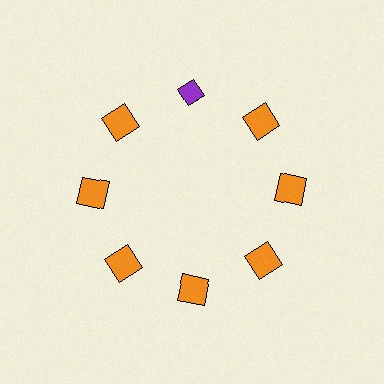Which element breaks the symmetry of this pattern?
The purple diamond at roughly the 12 o'clock position breaks the symmetry. All other shapes are orange squares.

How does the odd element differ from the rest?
It differs in both color (purple instead of orange) and shape (diamond instead of square).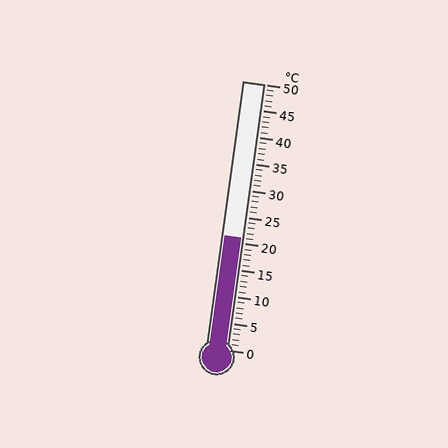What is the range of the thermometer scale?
The thermometer scale ranges from 0°C to 50°C.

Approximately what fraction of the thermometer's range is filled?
The thermometer is filled to approximately 40% of its range.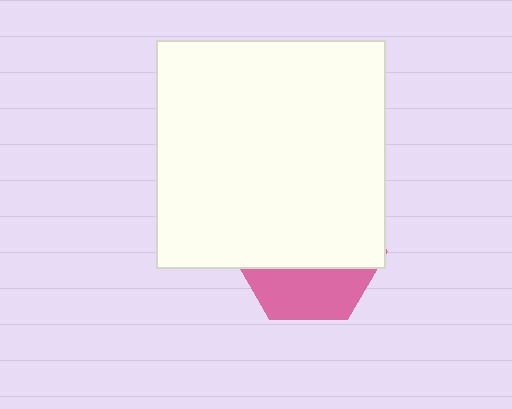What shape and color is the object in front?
The object in front is a white square.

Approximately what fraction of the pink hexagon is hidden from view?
Roughly 66% of the pink hexagon is hidden behind the white square.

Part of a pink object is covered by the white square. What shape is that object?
It is a hexagon.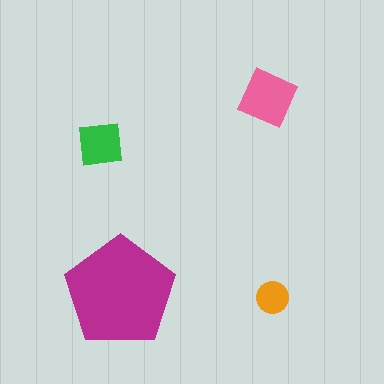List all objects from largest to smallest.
The magenta pentagon, the pink square, the green square, the orange circle.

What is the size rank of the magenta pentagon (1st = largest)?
1st.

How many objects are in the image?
There are 4 objects in the image.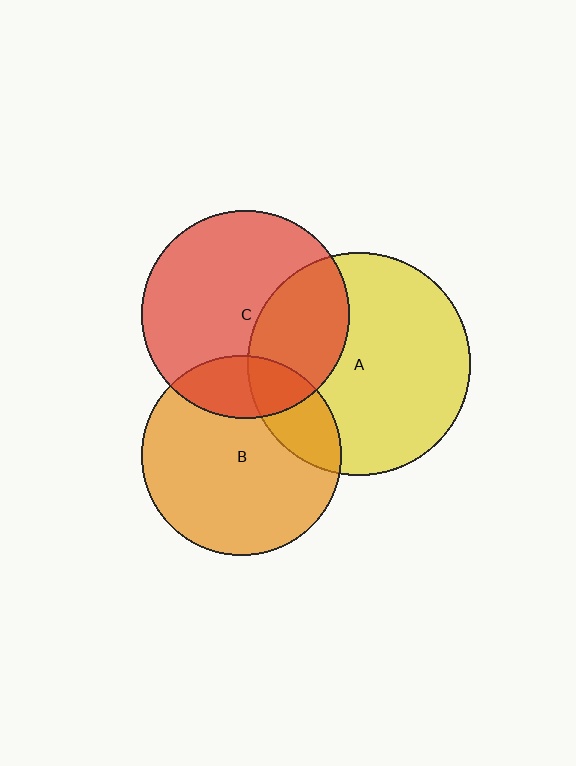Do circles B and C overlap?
Yes.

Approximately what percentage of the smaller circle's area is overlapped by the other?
Approximately 20%.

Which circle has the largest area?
Circle A (yellow).